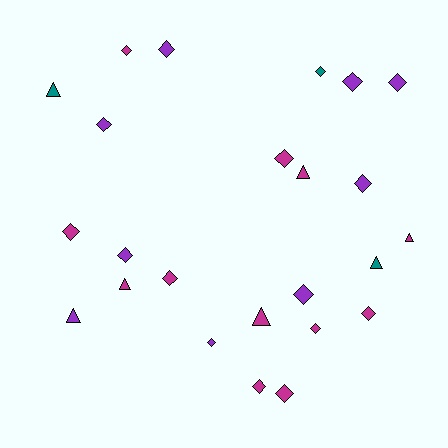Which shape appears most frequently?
Diamond, with 17 objects.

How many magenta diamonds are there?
There are 8 magenta diamonds.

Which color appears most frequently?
Magenta, with 12 objects.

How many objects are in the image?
There are 24 objects.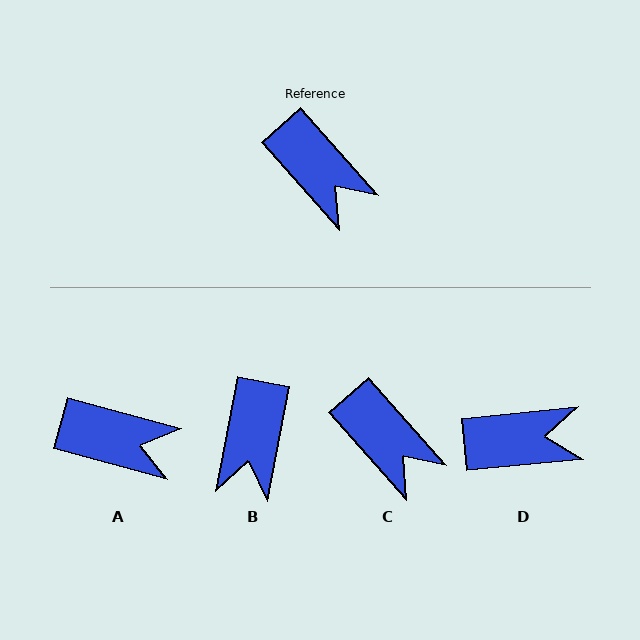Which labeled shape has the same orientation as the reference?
C.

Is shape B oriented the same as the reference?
No, it is off by about 53 degrees.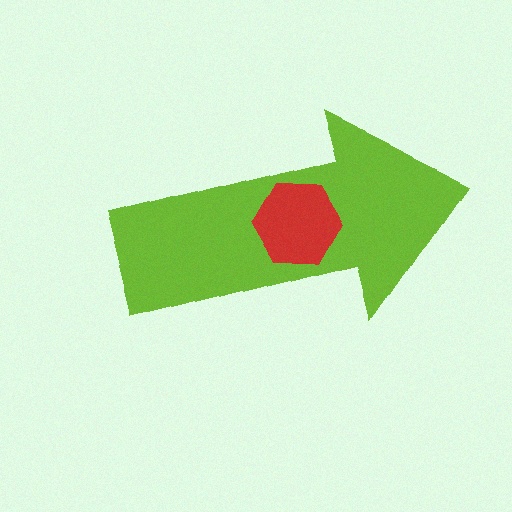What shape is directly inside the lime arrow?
The red hexagon.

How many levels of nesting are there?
2.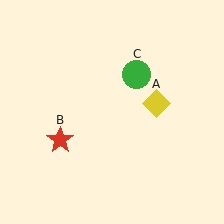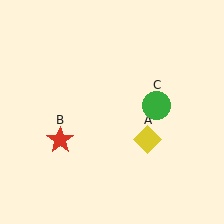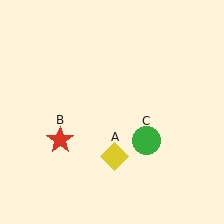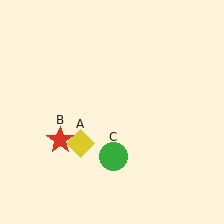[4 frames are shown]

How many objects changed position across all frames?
2 objects changed position: yellow diamond (object A), green circle (object C).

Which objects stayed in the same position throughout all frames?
Red star (object B) remained stationary.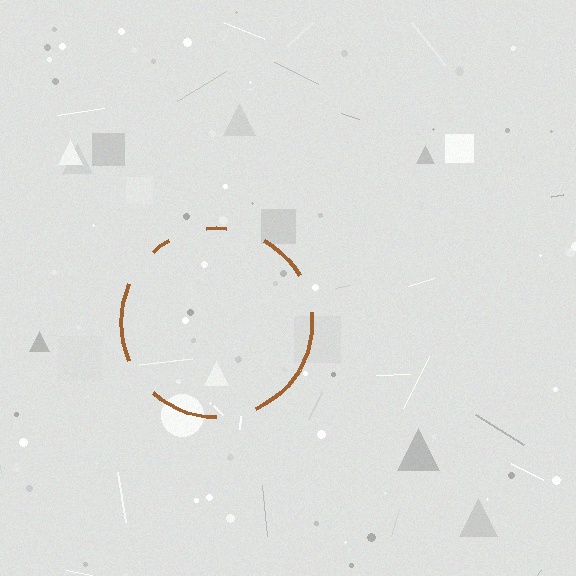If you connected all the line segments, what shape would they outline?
They would outline a circle.